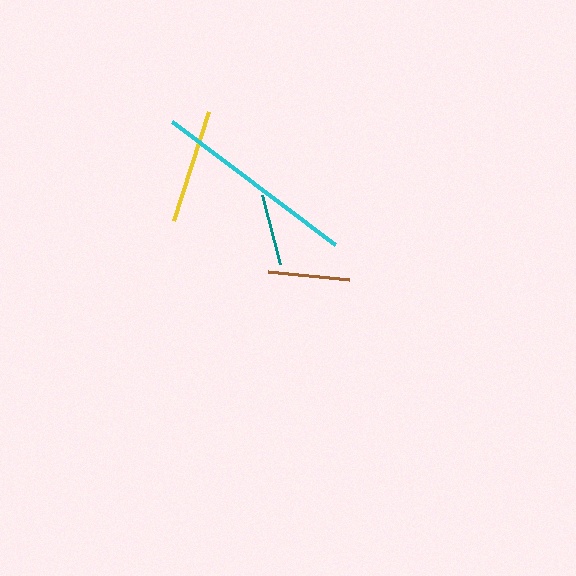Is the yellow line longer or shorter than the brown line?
The yellow line is longer than the brown line.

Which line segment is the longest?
The cyan line is the longest at approximately 204 pixels.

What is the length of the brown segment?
The brown segment is approximately 82 pixels long.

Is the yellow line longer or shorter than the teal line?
The yellow line is longer than the teal line.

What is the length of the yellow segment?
The yellow segment is approximately 114 pixels long.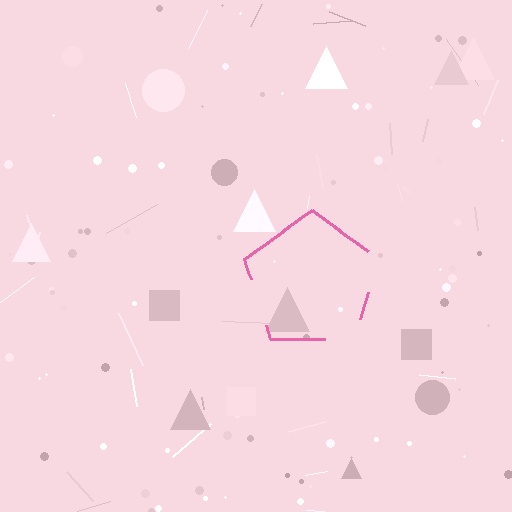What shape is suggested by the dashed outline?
The dashed outline suggests a pentagon.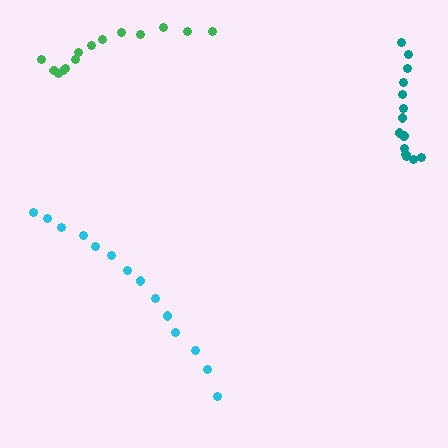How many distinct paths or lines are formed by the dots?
There are 3 distinct paths.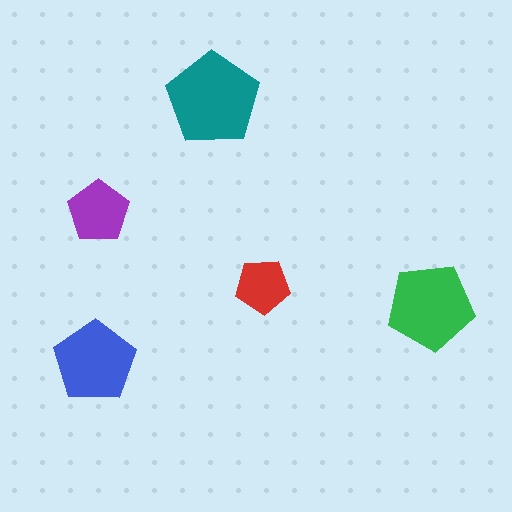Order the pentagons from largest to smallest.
the teal one, the green one, the blue one, the purple one, the red one.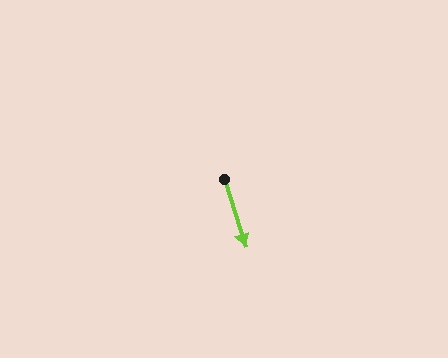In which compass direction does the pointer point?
South.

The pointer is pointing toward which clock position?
Roughly 5 o'clock.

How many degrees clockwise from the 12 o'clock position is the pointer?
Approximately 163 degrees.